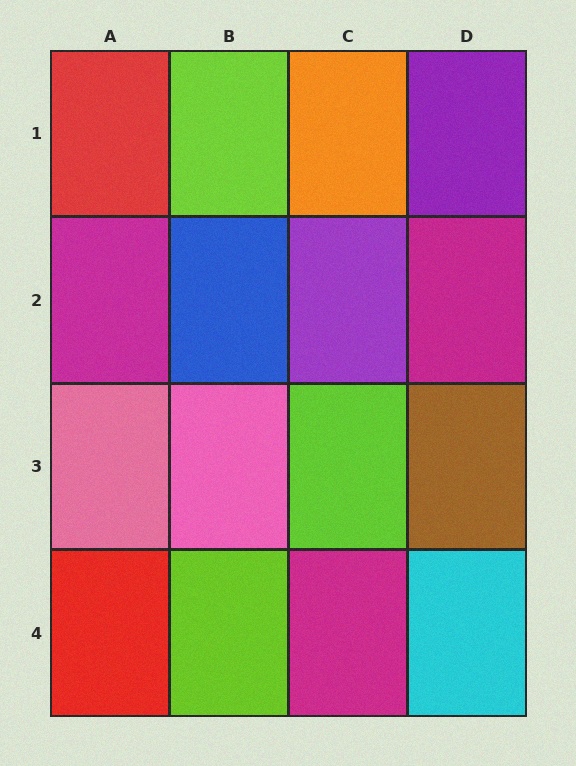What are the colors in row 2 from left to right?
Magenta, blue, purple, magenta.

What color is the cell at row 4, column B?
Lime.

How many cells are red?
2 cells are red.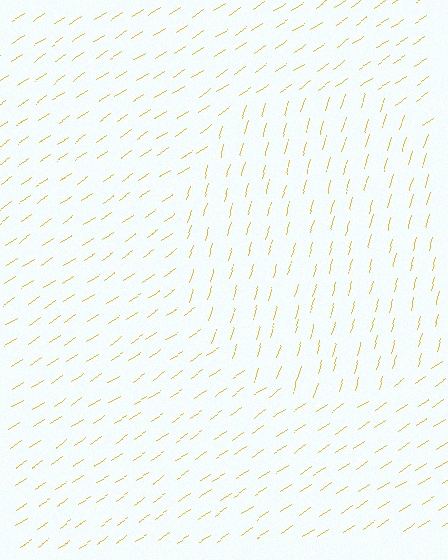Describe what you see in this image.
The image is filled with small yellow line segments. A circle region in the image has lines oriented differently from the surrounding lines, creating a visible texture boundary.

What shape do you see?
I see a circle.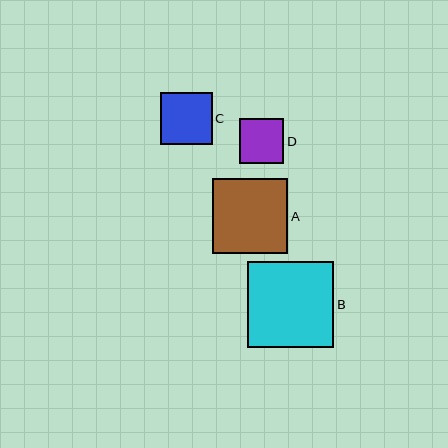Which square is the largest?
Square B is the largest with a size of approximately 86 pixels.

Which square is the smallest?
Square D is the smallest with a size of approximately 45 pixels.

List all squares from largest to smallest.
From largest to smallest: B, A, C, D.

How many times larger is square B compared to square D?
Square B is approximately 1.9 times the size of square D.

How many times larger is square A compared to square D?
Square A is approximately 1.7 times the size of square D.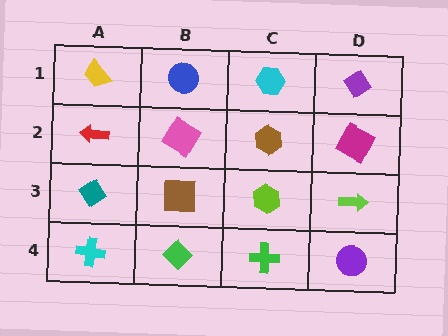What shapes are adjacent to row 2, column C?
A cyan hexagon (row 1, column C), a lime hexagon (row 3, column C), a pink diamond (row 2, column B), a magenta square (row 2, column D).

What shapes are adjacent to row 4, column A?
A teal diamond (row 3, column A), a green diamond (row 4, column B).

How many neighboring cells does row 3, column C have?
4.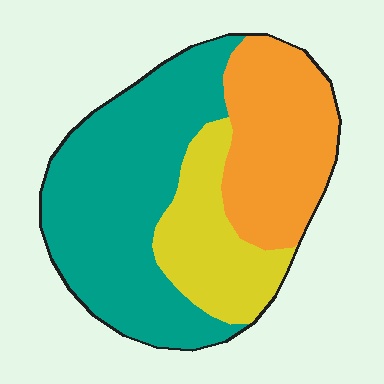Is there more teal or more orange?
Teal.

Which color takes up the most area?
Teal, at roughly 50%.